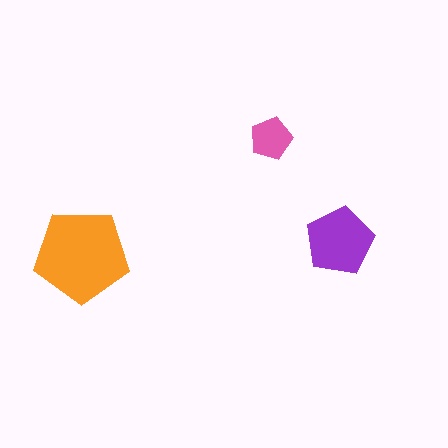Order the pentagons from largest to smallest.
the orange one, the purple one, the pink one.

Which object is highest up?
The pink pentagon is topmost.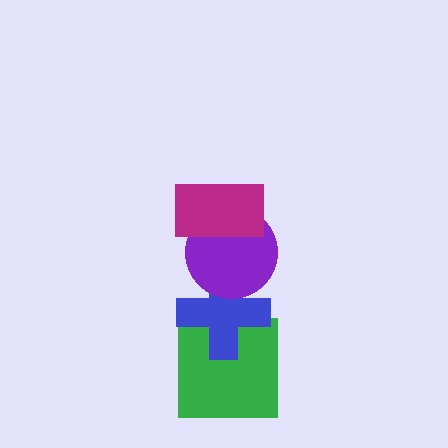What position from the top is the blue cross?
The blue cross is 3rd from the top.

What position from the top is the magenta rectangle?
The magenta rectangle is 1st from the top.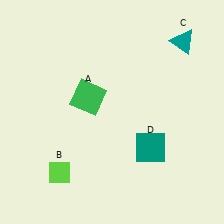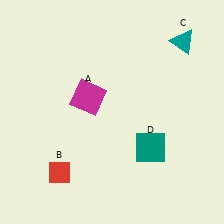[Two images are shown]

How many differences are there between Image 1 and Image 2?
There are 2 differences between the two images.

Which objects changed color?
A changed from green to magenta. B changed from lime to red.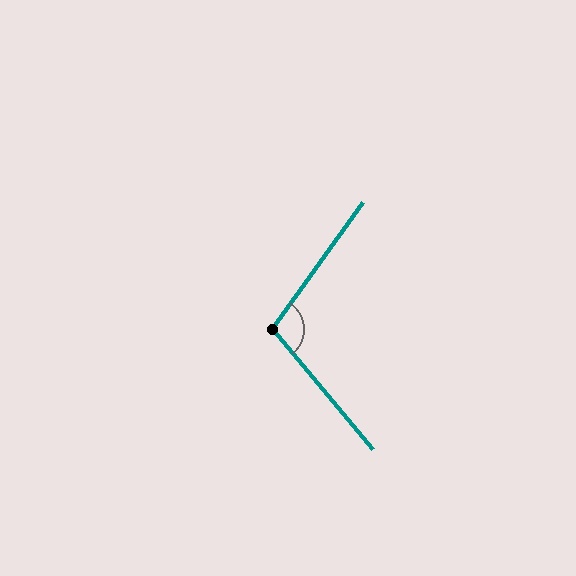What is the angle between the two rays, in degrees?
Approximately 105 degrees.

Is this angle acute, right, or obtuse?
It is obtuse.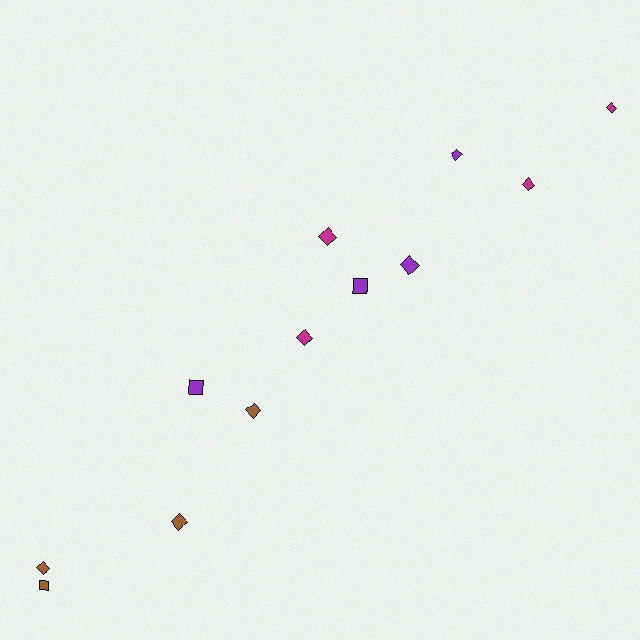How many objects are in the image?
There are 12 objects.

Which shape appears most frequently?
Diamond, with 9 objects.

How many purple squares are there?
There are 2 purple squares.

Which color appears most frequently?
Magenta, with 4 objects.